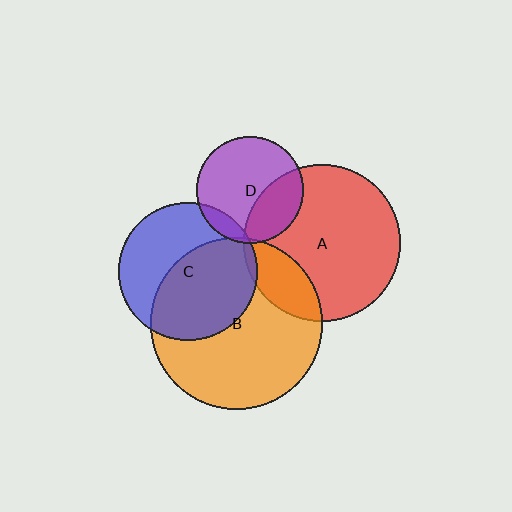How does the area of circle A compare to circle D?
Approximately 2.1 times.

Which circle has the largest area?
Circle B (orange).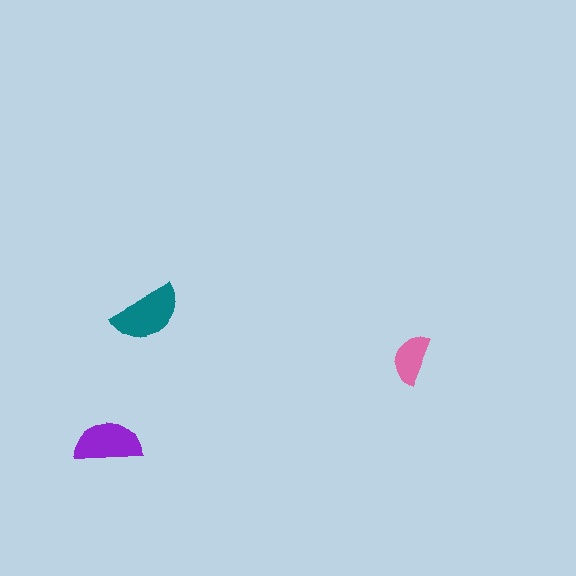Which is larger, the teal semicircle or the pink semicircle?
The teal one.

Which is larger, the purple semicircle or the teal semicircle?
The teal one.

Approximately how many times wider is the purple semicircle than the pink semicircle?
About 1.5 times wider.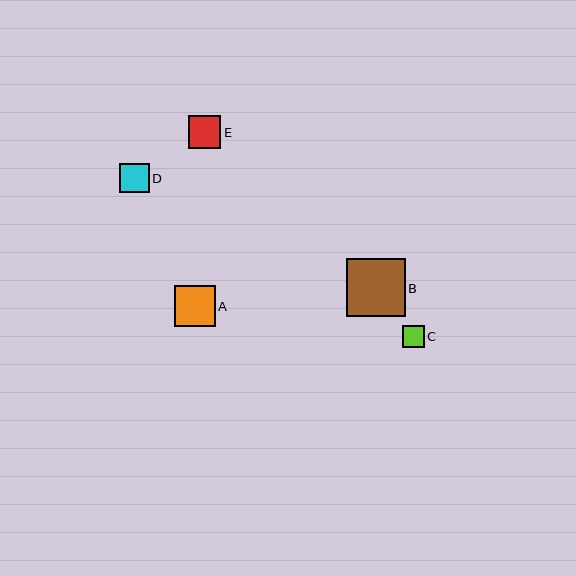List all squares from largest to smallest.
From largest to smallest: B, A, E, D, C.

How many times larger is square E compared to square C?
Square E is approximately 1.5 times the size of square C.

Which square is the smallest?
Square C is the smallest with a size of approximately 21 pixels.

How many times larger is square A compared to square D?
Square A is approximately 1.4 times the size of square D.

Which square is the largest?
Square B is the largest with a size of approximately 59 pixels.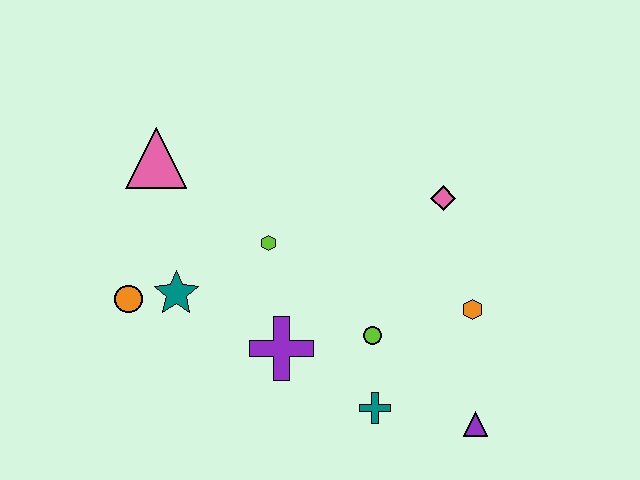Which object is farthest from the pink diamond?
The orange circle is farthest from the pink diamond.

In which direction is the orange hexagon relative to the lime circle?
The orange hexagon is to the right of the lime circle.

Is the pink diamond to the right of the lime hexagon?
Yes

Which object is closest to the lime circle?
The teal cross is closest to the lime circle.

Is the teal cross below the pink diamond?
Yes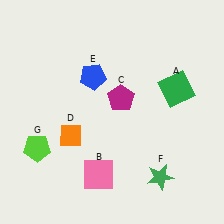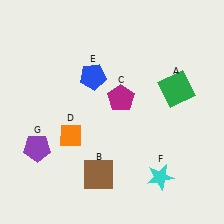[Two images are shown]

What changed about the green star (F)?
In Image 1, F is green. In Image 2, it changed to cyan.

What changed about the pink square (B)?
In Image 1, B is pink. In Image 2, it changed to brown.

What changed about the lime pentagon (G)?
In Image 1, G is lime. In Image 2, it changed to purple.